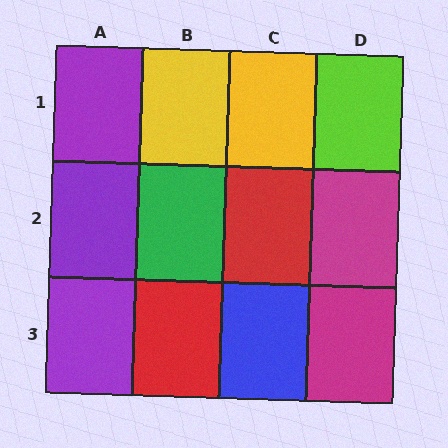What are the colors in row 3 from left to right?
Purple, red, blue, magenta.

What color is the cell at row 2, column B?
Green.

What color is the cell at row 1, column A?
Purple.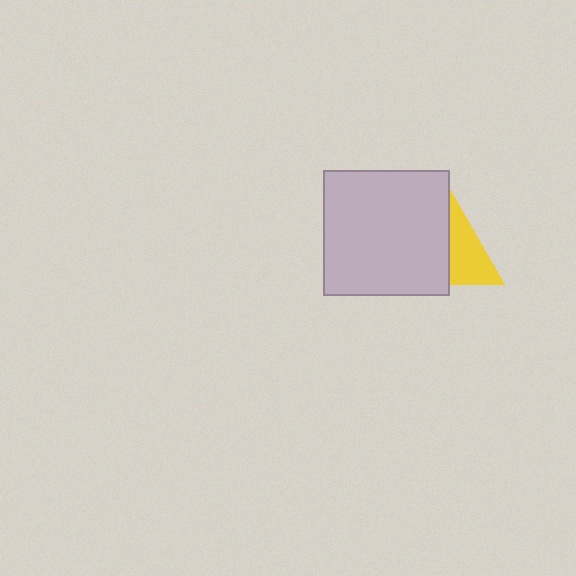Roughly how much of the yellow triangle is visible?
About half of it is visible (roughly 52%).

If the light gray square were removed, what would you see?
You would see the complete yellow triangle.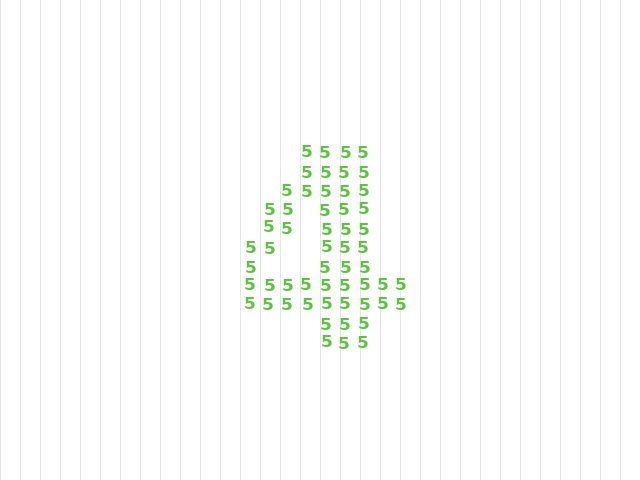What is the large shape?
The large shape is the digit 4.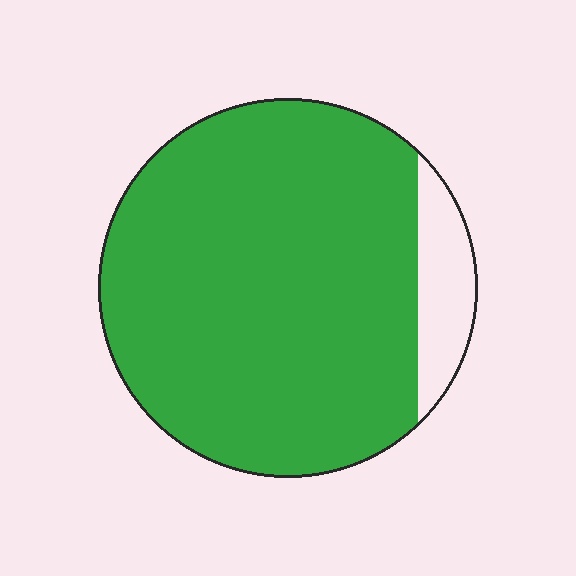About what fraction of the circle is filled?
About nine tenths (9/10).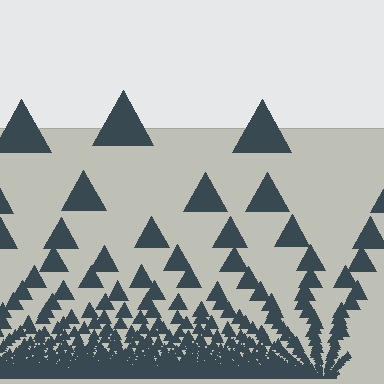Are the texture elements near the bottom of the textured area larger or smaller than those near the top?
Smaller. The gradient is inverted — elements near the bottom are smaller and denser.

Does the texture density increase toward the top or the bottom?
Density increases toward the bottom.